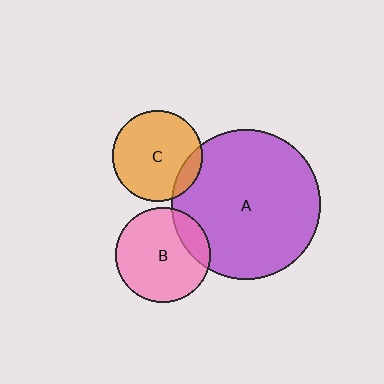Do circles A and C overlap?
Yes.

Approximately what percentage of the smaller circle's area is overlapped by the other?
Approximately 10%.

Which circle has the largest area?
Circle A (purple).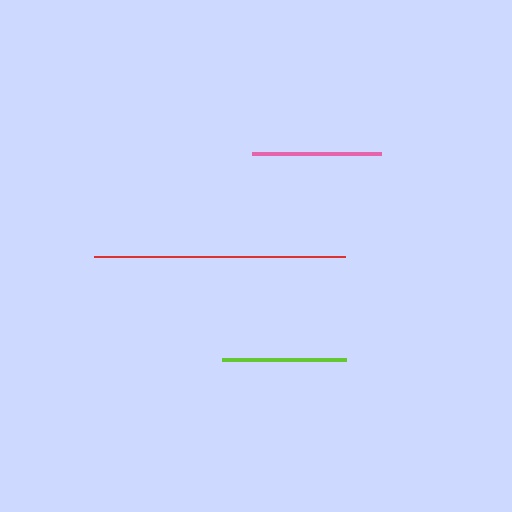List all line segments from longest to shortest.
From longest to shortest: red, pink, lime.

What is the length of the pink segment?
The pink segment is approximately 129 pixels long.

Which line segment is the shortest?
The lime line is the shortest at approximately 124 pixels.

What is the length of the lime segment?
The lime segment is approximately 124 pixels long.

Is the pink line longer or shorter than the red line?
The red line is longer than the pink line.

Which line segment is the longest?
The red line is the longest at approximately 252 pixels.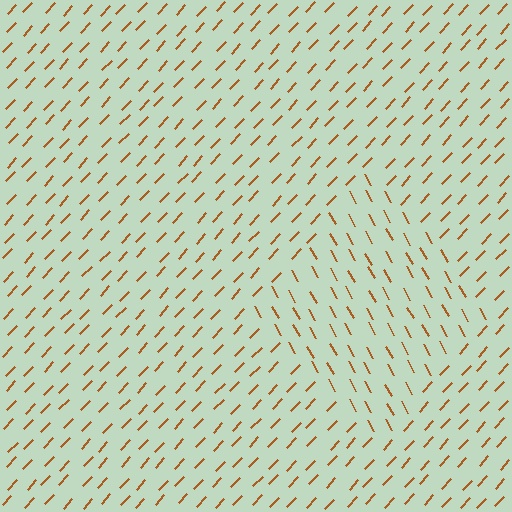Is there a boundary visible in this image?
Yes, there is a texture boundary formed by a change in line orientation.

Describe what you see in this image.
The image is filled with small brown line segments. A diamond region in the image has lines oriented differently from the surrounding lines, creating a visible texture boundary.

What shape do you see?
I see a diamond.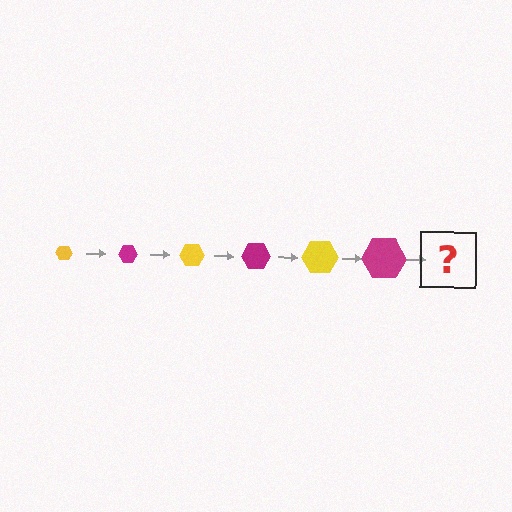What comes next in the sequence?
The next element should be a yellow hexagon, larger than the previous one.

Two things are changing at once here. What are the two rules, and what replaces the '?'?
The two rules are that the hexagon grows larger each step and the color cycles through yellow and magenta. The '?' should be a yellow hexagon, larger than the previous one.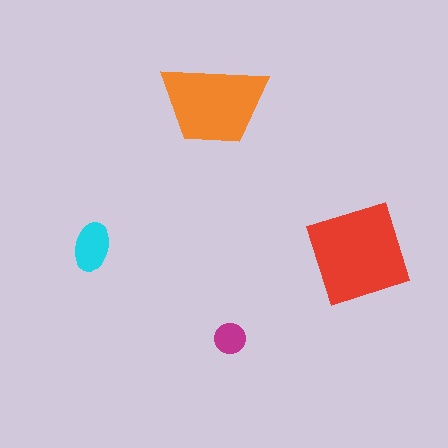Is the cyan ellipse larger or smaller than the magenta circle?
Larger.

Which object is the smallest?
The magenta circle.